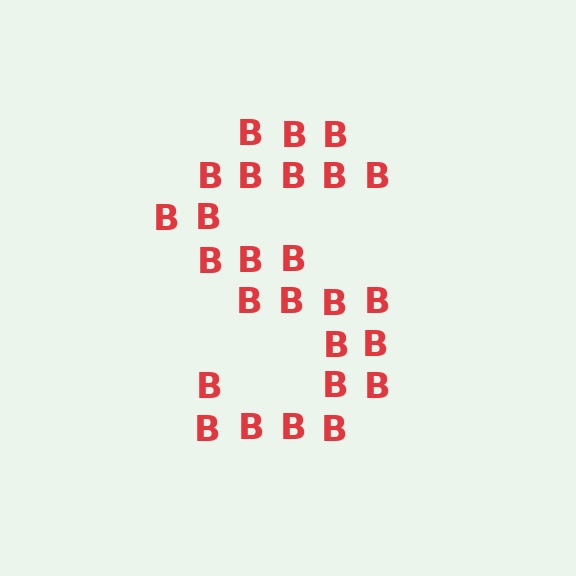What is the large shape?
The large shape is the letter S.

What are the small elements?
The small elements are letter B's.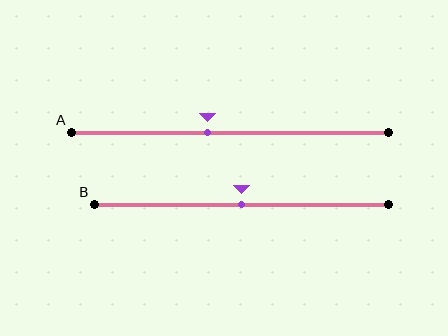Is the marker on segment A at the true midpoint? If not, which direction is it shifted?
No, the marker on segment A is shifted to the left by about 7% of the segment length.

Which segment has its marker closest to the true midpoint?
Segment B has its marker closest to the true midpoint.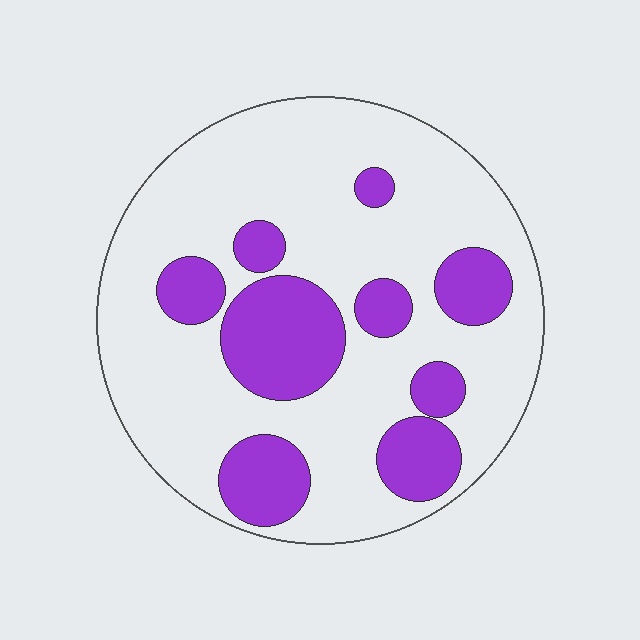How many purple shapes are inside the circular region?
9.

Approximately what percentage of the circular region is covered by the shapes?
Approximately 25%.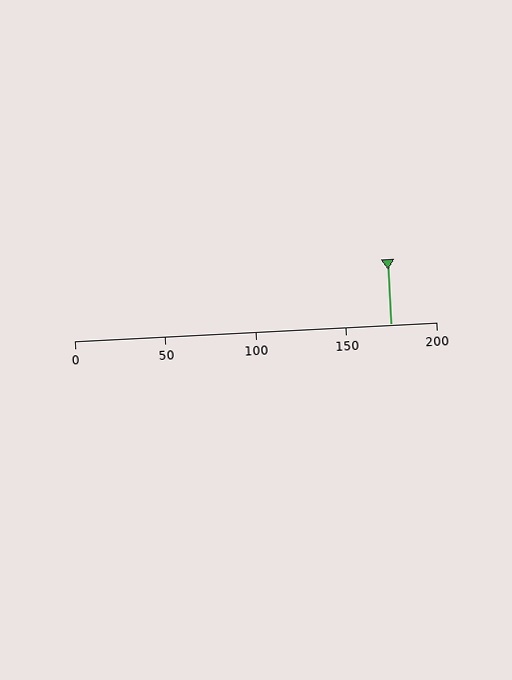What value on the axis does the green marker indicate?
The marker indicates approximately 175.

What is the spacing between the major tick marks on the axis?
The major ticks are spaced 50 apart.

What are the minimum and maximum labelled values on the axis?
The axis runs from 0 to 200.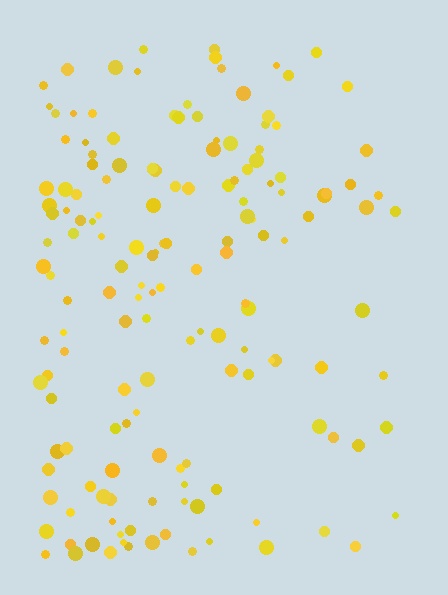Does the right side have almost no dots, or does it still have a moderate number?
Still a moderate number, just noticeably fewer than the left.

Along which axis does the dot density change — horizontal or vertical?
Horizontal.